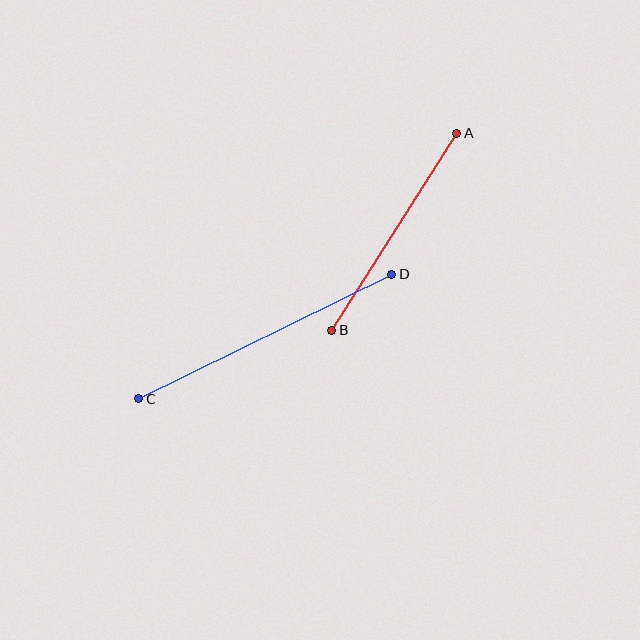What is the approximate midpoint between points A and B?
The midpoint is at approximately (394, 232) pixels.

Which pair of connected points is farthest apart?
Points C and D are farthest apart.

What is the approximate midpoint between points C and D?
The midpoint is at approximately (265, 336) pixels.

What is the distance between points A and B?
The distance is approximately 233 pixels.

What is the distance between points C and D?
The distance is approximately 282 pixels.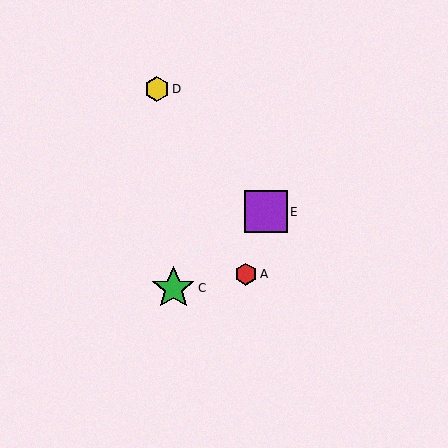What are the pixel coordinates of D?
Object D is at (157, 89).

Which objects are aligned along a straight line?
Objects B, D, E are aligned along a straight line.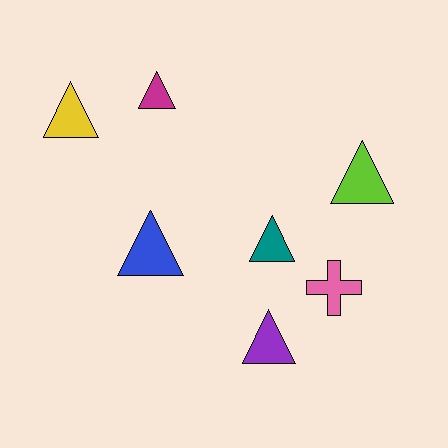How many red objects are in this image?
There are no red objects.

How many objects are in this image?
There are 7 objects.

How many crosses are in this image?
There is 1 cross.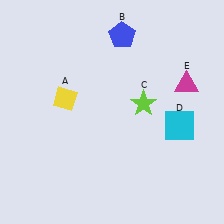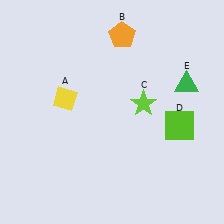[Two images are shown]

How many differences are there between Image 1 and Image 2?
There are 3 differences between the two images.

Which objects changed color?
B changed from blue to orange. D changed from cyan to lime. E changed from magenta to green.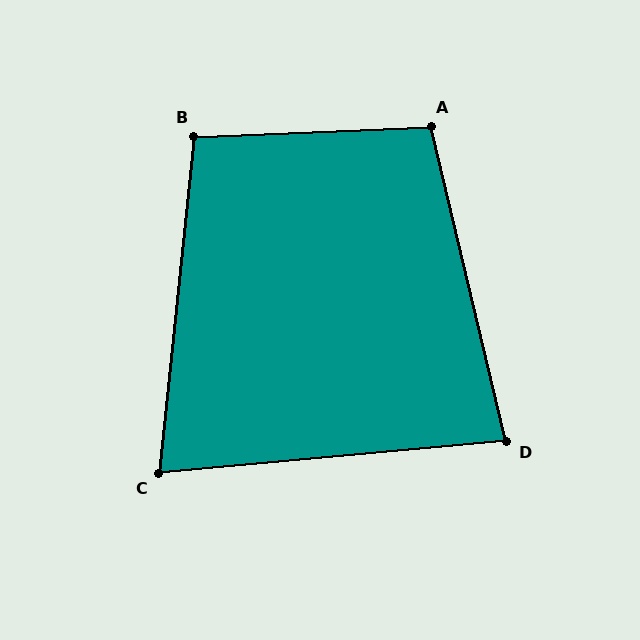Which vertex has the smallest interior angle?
C, at approximately 79 degrees.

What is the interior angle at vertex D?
Approximately 82 degrees (acute).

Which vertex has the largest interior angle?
A, at approximately 101 degrees.